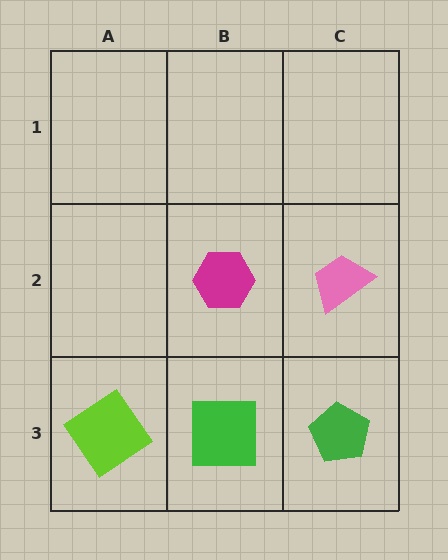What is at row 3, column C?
A green pentagon.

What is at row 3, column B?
A green square.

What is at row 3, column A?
A lime diamond.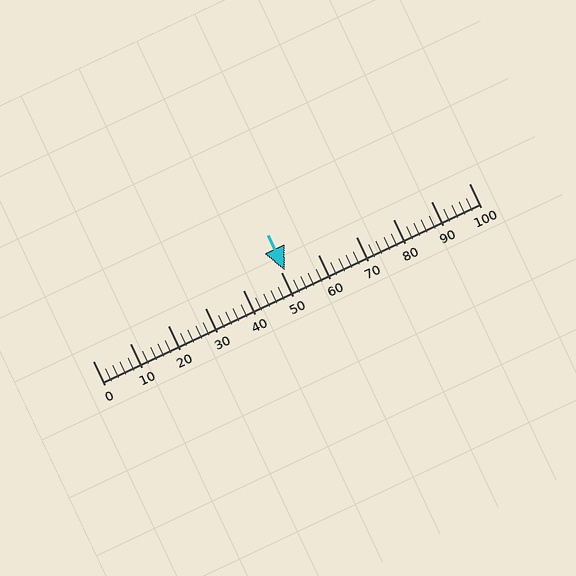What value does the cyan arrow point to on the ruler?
The cyan arrow points to approximately 51.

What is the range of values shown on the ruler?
The ruler shows values from 0 to 100.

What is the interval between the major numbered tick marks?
The major tick marks are spaced 10 units apart.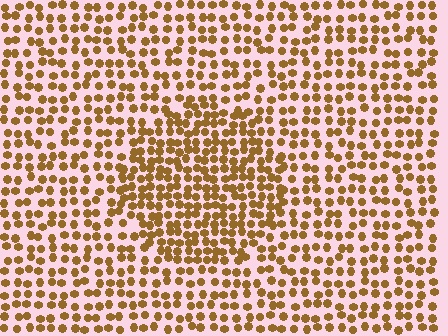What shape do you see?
I see a circle.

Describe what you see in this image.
The image contains small brown elements arranged at two different densities. A circle-shaped region is visible where the elements are more densely packed than the surrounding area.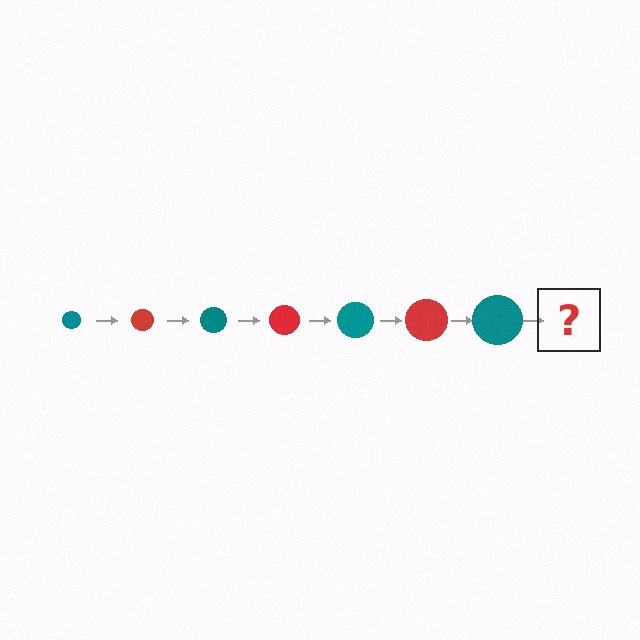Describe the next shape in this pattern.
It should be a red circle, larger than the previous one.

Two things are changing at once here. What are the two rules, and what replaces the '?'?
The two rules are that the circle grows larger each step and the color cycles through teal and red. The '?' should be a red circle, larger than the previous one.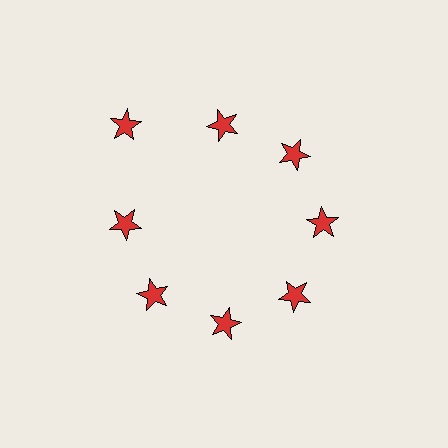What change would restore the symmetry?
The symmetry would be restored by moving it inward, back onto the ring so that all 8 stars sit at equal angles and equal distance from the center.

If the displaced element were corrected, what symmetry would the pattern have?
It would have 8-fold rotational symmetry — the pattern would map onto itself every 45 degrees.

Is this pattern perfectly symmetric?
No. The 8 red stars are arranged in a ring, but one element near the 10 o'clock position is pushed outward from the center, breaking the 8-fold rotational symmetry.